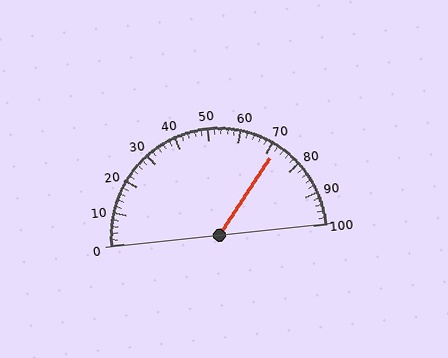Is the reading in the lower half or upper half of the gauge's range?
The reading is in the upper half of the range (0 to 100).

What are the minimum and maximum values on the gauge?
The gauge ranges from 0 to 100.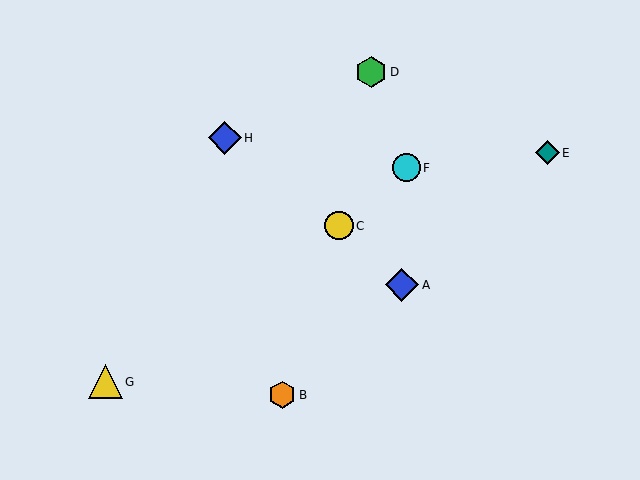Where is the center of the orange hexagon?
The center of the orange hexagon is at (282, 395).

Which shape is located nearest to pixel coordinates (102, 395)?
The yellow triangle (labeled G) at (106, 382) is nearest to that location.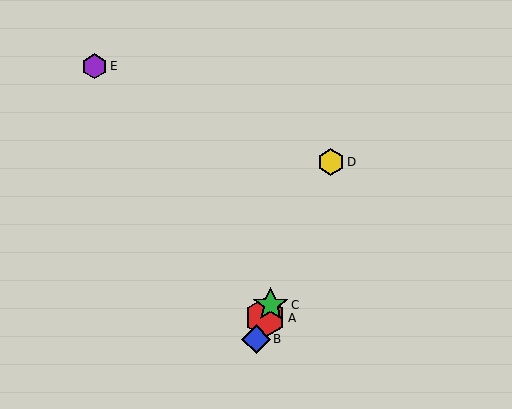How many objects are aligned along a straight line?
4 objects (A, B, C, D) are aligned along a straight line.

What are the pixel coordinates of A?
Object A is at (265, 318).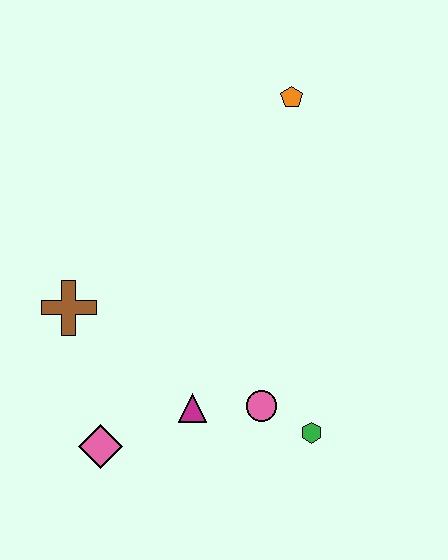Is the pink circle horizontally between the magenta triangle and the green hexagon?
Yes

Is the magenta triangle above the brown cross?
No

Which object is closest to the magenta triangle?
The pink circle is closest to the magenta triangle.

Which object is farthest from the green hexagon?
The orange pentagon is farthest from the green hexagon.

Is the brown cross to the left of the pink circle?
Yes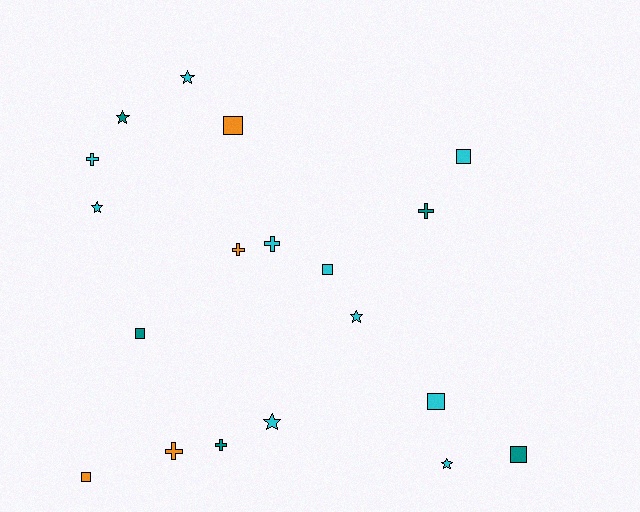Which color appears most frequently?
Cyan, with 10 objects.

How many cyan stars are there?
There are 5 cyan stars.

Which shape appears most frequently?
Square, with 7 objects.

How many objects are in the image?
There are 19 objects.